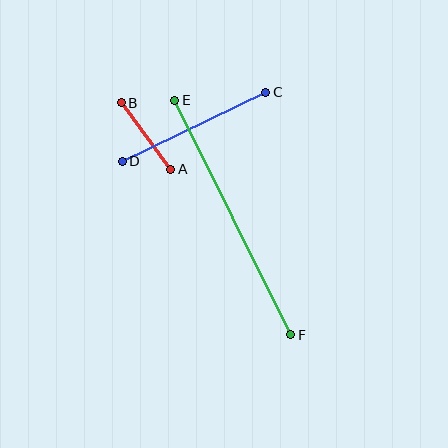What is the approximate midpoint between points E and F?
The midpoint is at approximately (233, 218) pixels.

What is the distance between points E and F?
The distance is approximately 262 pixels.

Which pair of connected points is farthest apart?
Points E and F are farthest apart.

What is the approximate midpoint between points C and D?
The midpoint is at approximately (194, 127) pixels.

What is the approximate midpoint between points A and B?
The midpoint is at approximately (146, 136) pixels.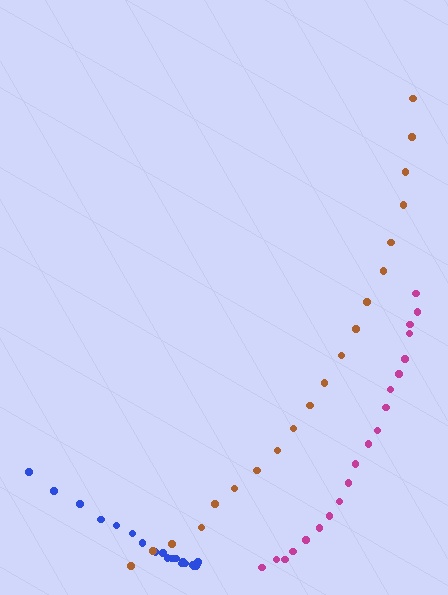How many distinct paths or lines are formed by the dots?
There are 3 distinct paths.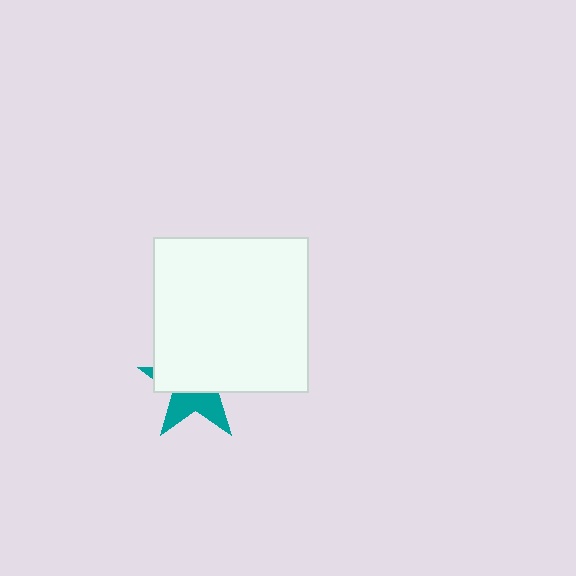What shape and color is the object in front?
The object in front is a white square.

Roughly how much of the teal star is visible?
A small part of it is visible (roughly 39%).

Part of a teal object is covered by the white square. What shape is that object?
It is a star.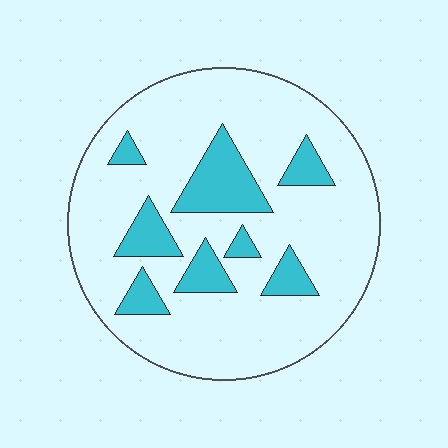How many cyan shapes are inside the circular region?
8.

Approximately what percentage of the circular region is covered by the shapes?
Approximately 20%.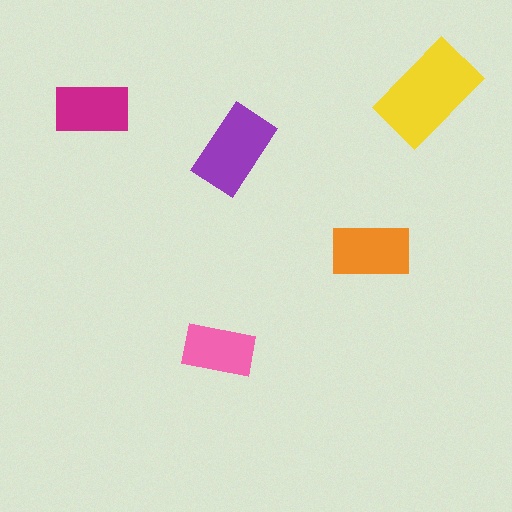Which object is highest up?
The yellow rectangle is topmost.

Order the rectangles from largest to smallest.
the yellow one, the purple one, the orange one, the magenta one, the pink one.